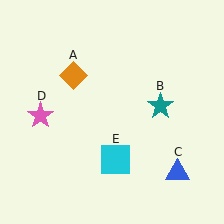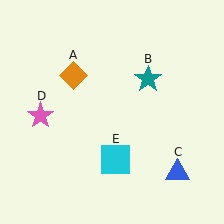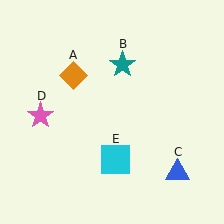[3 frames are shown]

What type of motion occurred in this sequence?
The teal star (object B) rotated counterclockwise around the center of the scene.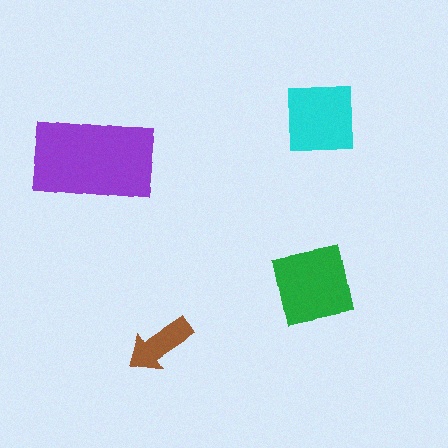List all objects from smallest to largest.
The brown arrow, the cyan square, the green square, the purple rectangle.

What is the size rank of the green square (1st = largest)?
2nd.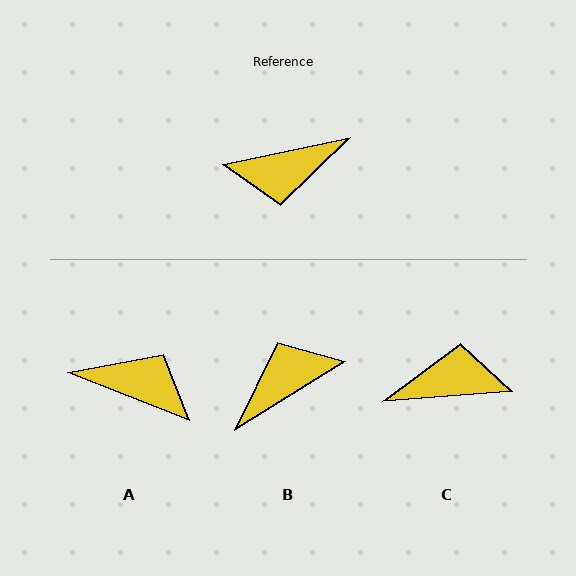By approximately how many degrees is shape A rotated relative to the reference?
Approximately 146 degrees counter-clockwise.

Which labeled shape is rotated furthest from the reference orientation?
C, about 172 degrees away.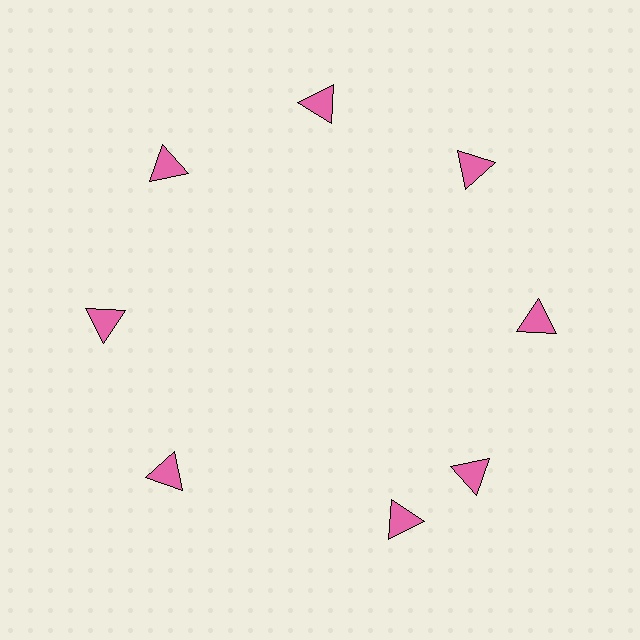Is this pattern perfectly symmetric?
No. The 8 pink triangles are arranged in a ring, but one element near the 6 o'clock position is rotated out of alignment along the ring, breaking the 8-fold rotational symmetry.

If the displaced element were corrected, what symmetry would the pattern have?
It would have 8-fold rotational symmetry — the pattern would map onto itself every 45 degrees.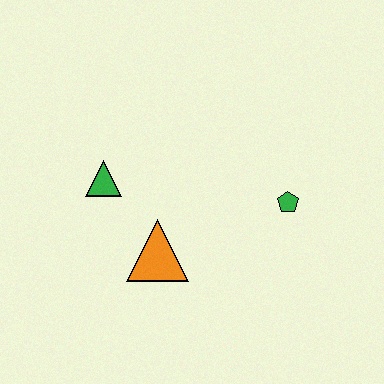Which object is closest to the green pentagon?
The orange triangle is closest to the green pentagon.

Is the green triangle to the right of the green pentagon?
No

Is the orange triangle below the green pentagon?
Yes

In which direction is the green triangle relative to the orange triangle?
The green triangle is above the orange triangle.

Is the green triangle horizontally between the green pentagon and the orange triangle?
No